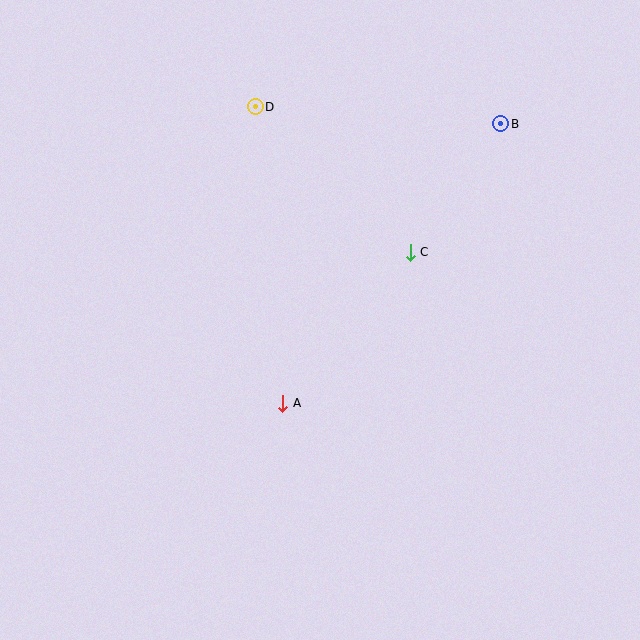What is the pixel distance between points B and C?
The distance between B and C is 157 pixels.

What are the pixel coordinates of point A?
Point A is at (283, 403).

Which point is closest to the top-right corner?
Point B is closest to the top-right corner.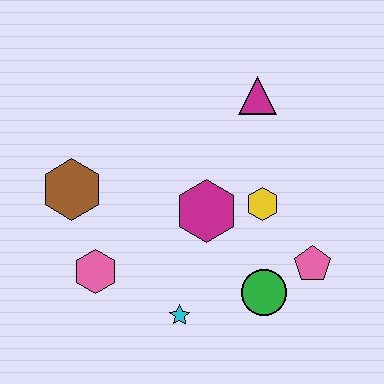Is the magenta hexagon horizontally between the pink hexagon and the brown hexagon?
No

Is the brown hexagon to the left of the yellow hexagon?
Yes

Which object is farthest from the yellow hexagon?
The brown hexagon is farthest from the yellow hexagon.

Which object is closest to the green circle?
The pink pentagon is closest to the green circle.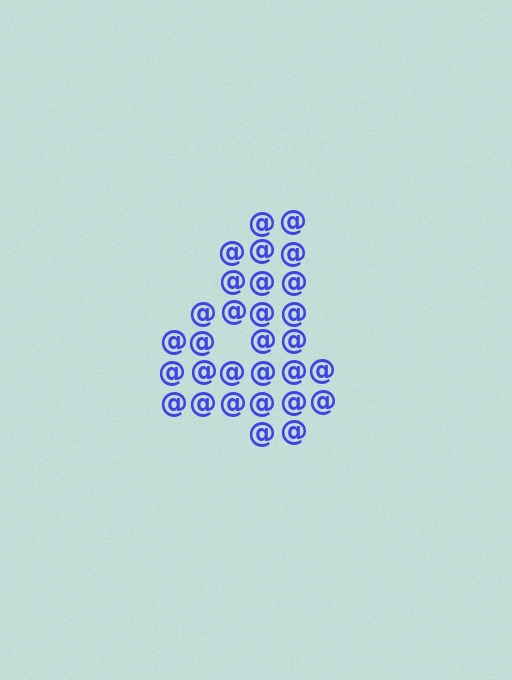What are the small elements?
The small elements are at signs.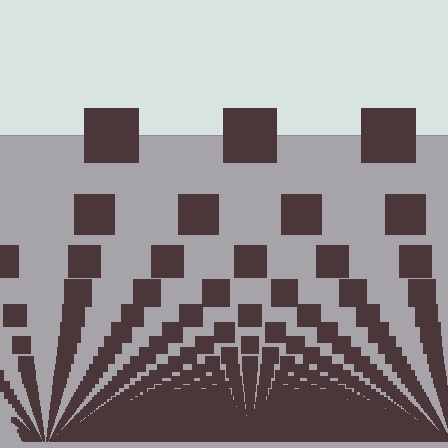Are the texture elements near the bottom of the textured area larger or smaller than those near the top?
Smaller. The gradient is inverted — elements near the bottom are smaller and denser.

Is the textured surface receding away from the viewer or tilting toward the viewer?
The surface appears to tilt toward the viewer. Texture elements get larger and sparser toward the top.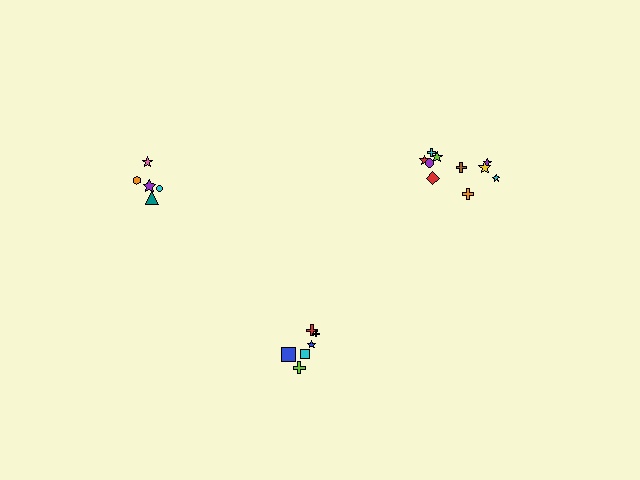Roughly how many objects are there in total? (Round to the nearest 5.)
Roughly 20 objects in total.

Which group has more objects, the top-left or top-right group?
The top-right group.